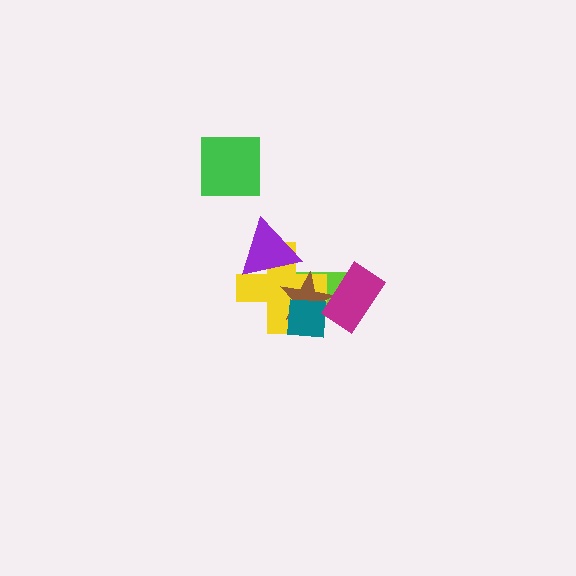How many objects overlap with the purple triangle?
1 object overlaps with the purple triangle.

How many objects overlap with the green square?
0 objects overlap with the green square.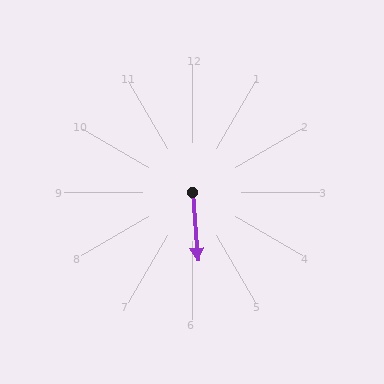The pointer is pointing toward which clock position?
Roughly 6 o'clock.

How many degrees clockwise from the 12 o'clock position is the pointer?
Approximately 175 degrees.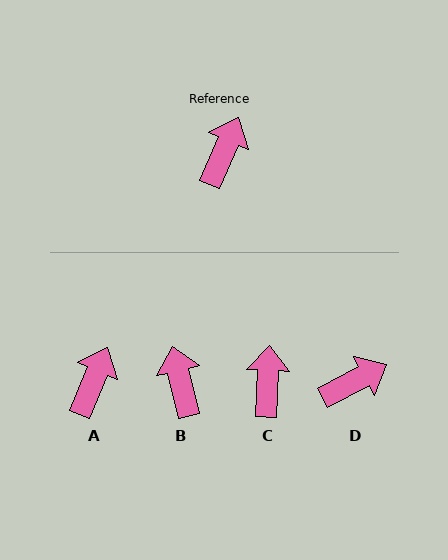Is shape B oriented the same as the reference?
No, it is off by about 37 degrees.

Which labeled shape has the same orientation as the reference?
A.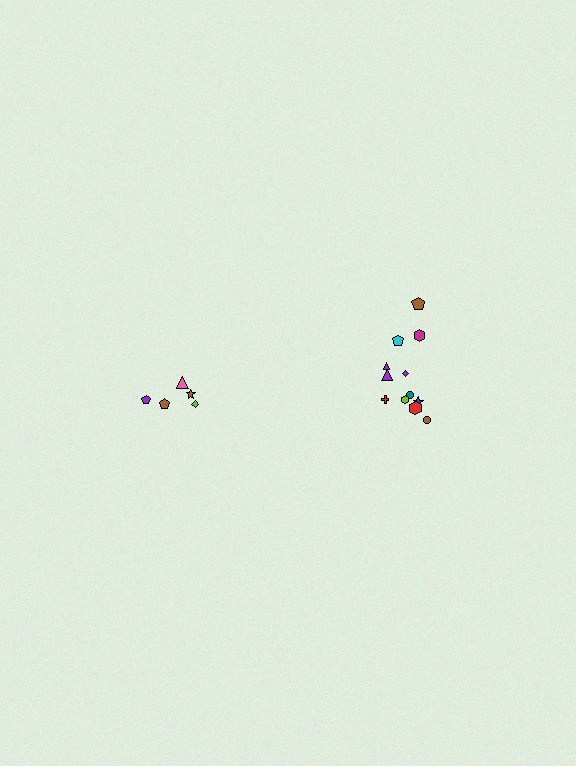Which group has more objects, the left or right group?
The right group.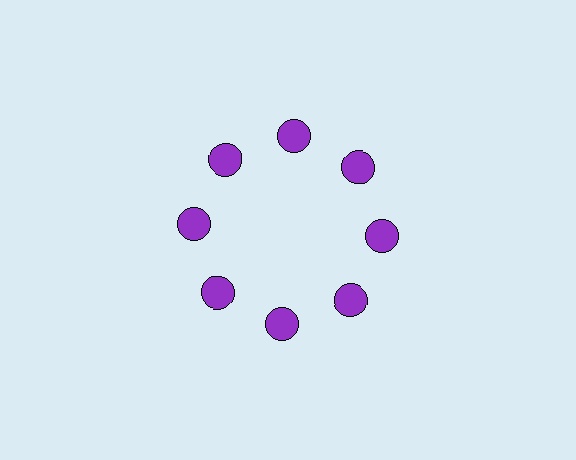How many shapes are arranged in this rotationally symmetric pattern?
There are 8 shapes, arranged in 8 groups of 1.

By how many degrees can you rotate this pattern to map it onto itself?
The pattern maps onto itself every 45 degrees of rotation.